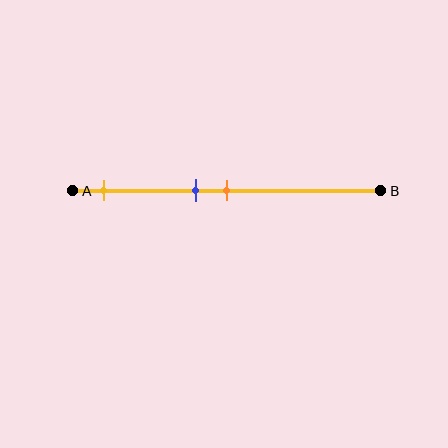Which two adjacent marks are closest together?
The blue and orange marks are the closest adjacent pair.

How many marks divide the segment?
There are 3 marks dividing the segment.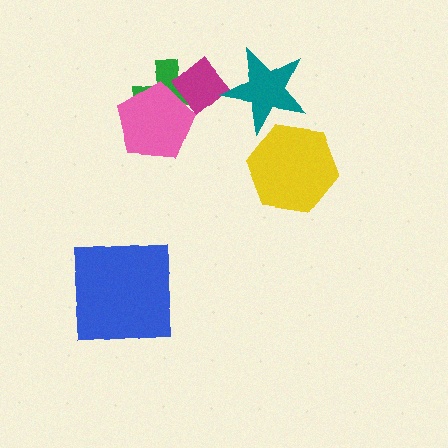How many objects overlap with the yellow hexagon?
1 object overlaps with the yellow hexagon.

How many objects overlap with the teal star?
2 objects overlap with the teal star.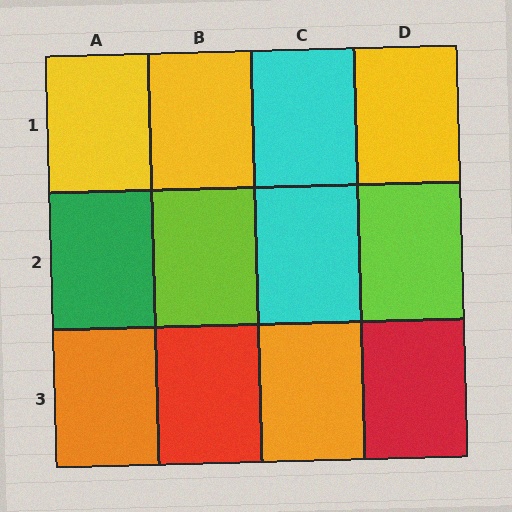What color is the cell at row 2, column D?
Lime.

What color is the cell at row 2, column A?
Green.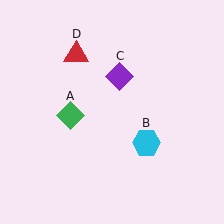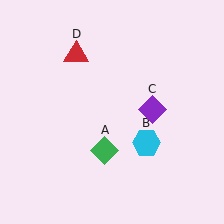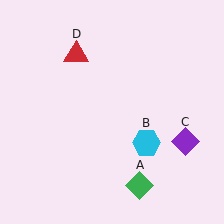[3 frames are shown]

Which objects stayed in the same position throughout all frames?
Cyan hexagon (object B) and red triangle (object D) remained stationary.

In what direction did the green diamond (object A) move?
The green diamond (object A) moved down and to the right.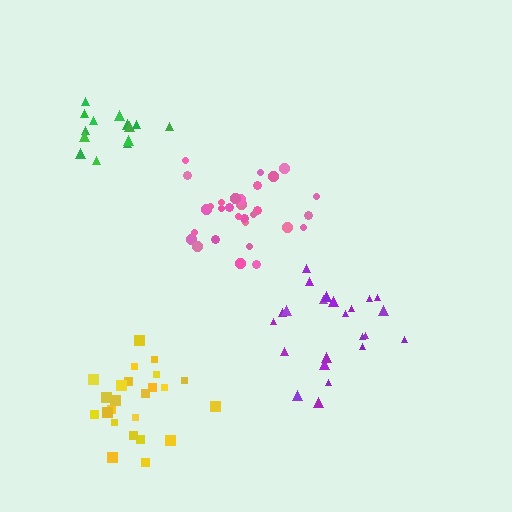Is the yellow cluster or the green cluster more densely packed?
Green.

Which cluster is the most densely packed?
Green.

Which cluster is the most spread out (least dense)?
Purple.